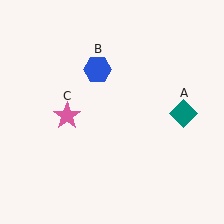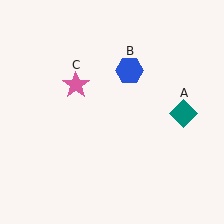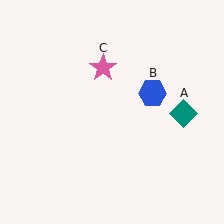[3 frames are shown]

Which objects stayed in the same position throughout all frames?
Teal diamond (object A) remained stationary.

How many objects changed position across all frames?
2 objects changed position: blue hexagon (object B), pink star (object C).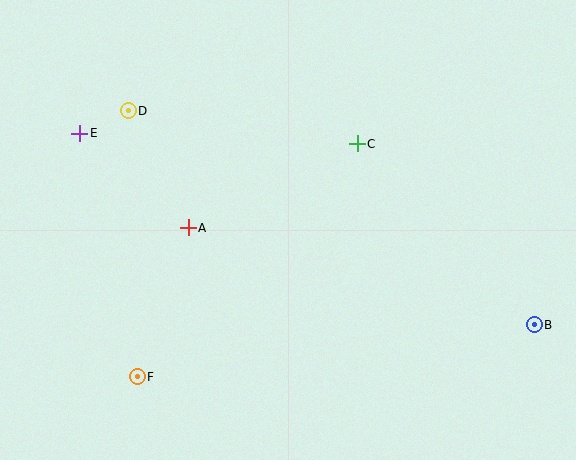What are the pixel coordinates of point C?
Point C is at (357, 144).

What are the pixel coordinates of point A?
Point A is at (188, 228).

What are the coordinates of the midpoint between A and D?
The midpoint between A and D is at (158, 169).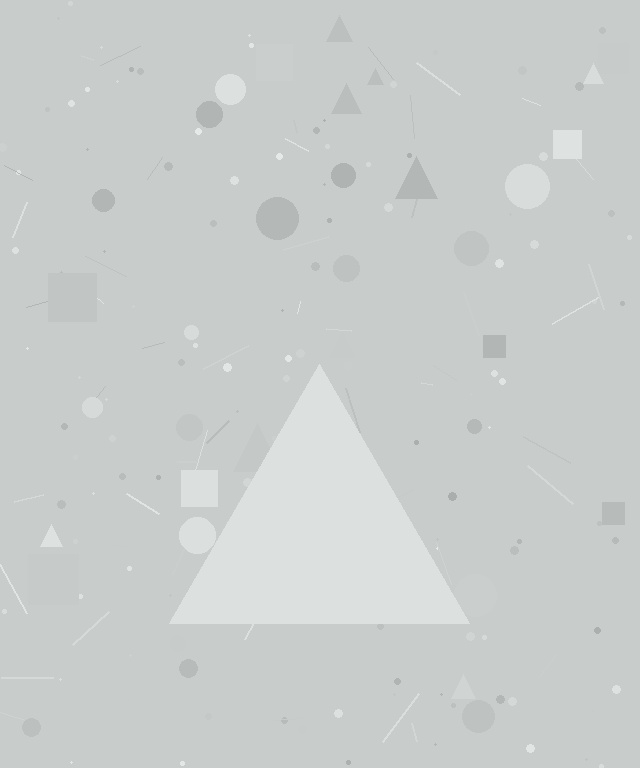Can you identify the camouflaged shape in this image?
The camouflaged shape is a triangle.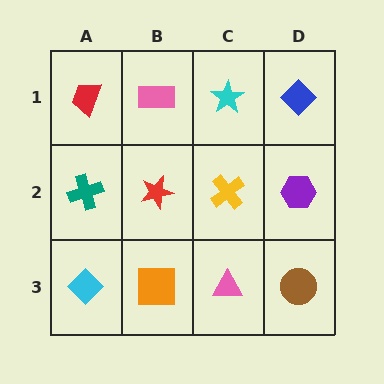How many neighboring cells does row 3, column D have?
2.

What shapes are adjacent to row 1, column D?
A purple hexagon (row 2, column D), a cyan star (row 1, column C).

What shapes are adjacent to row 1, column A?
A teal cross (row 2, column A), a pink rectangle (row 1, column B).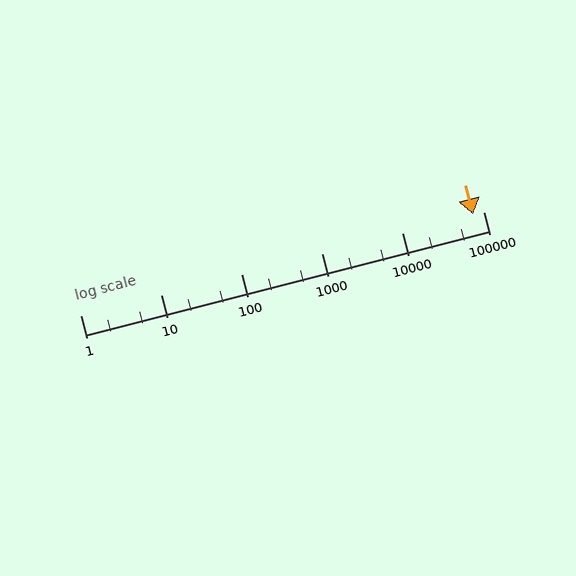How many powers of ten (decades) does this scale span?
The scale spans 5 decades, from 1 to 100000.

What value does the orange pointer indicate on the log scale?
The pointer indicates approximately 74000.